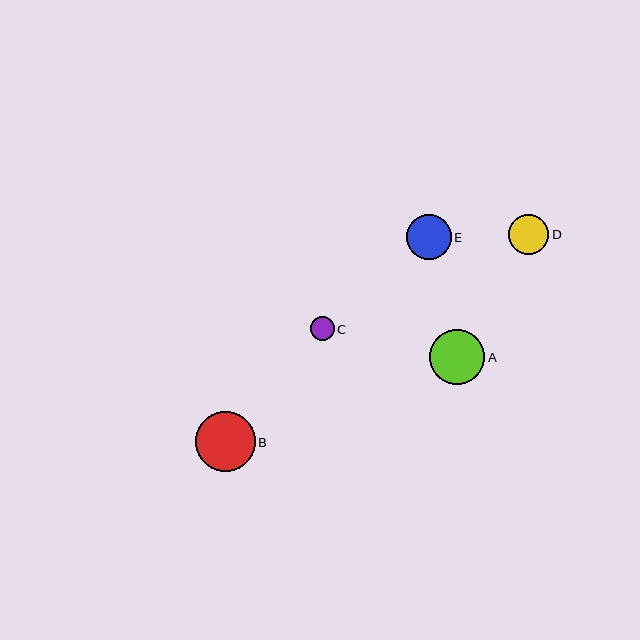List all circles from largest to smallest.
From largest to smallest: B, A, E, D, C.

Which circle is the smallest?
Circle C is the smallest with a size of approximately 24 pixels.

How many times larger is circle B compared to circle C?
Circle B is approximately 2.5 times the size of circle C.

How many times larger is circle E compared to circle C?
Circle E is approximately 1.9 times the size of circle C.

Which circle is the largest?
Circle B is the largest with a size of approximately 60 pixels.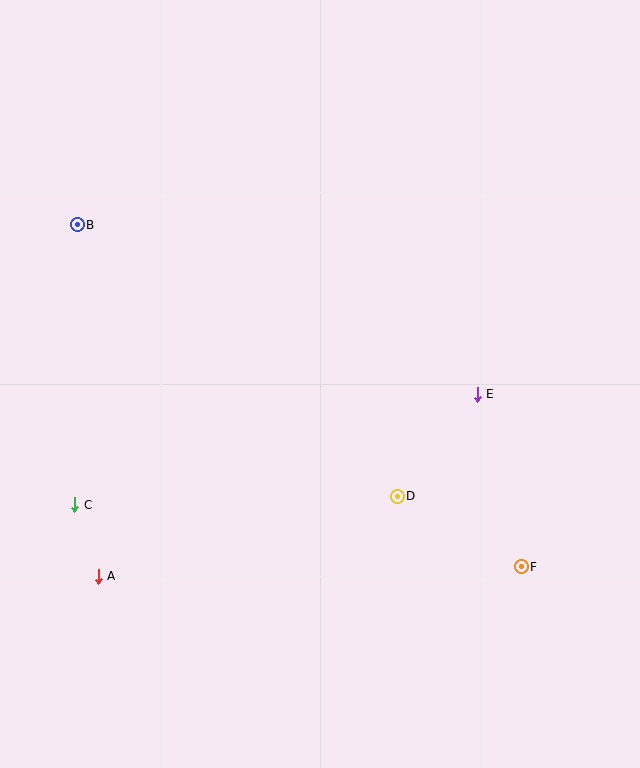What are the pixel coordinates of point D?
Point D is at (397, 496).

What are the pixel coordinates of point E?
Point E is at (477, 394).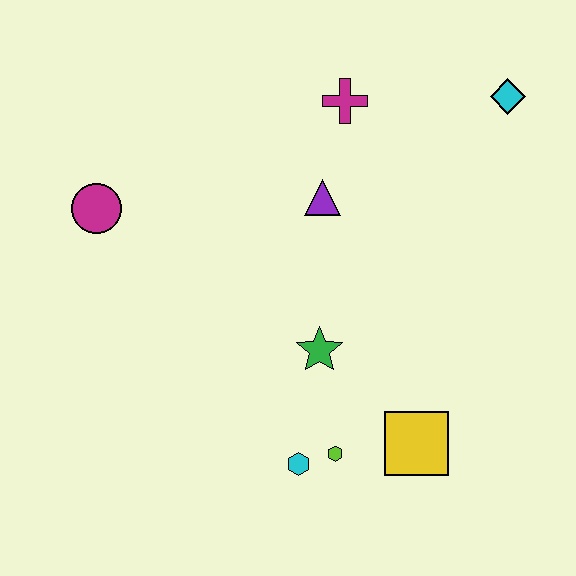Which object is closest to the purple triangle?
The magenta cross is closest to the purple triangle.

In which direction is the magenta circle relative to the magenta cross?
The magenta circle is to the left of the magenta cross.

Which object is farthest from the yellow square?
The magenta circle is farthest from the yellow square.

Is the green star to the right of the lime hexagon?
No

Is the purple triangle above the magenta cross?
No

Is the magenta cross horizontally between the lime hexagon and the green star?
No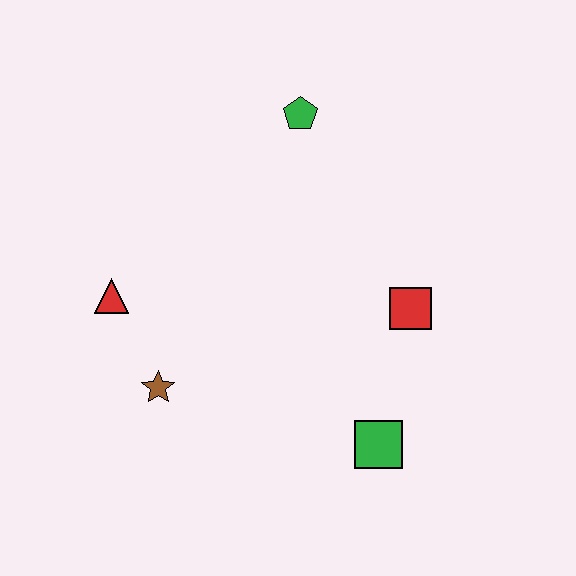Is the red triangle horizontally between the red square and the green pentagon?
No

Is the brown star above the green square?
Yes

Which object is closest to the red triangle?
The brown star is closest to the red triangle.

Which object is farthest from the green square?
The green pentagon is farthest from the green square.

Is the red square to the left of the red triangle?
No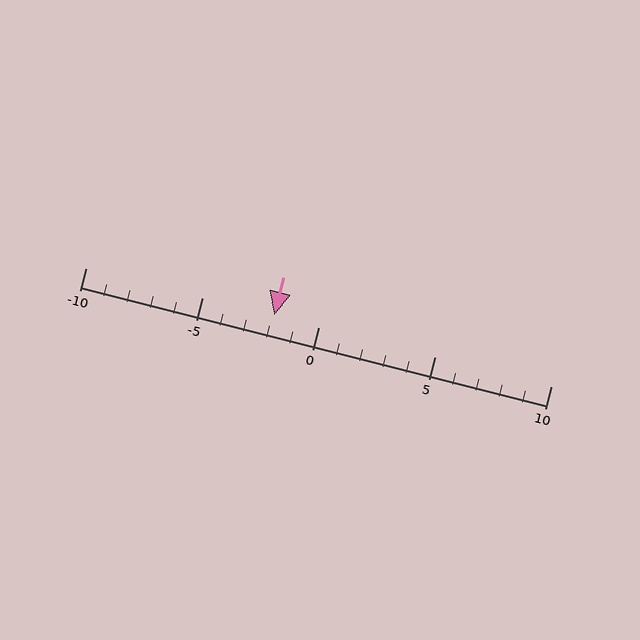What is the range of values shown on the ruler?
The ruler shows values from -10 to 10.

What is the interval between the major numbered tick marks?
The major tick marks are spaced 5 units apart.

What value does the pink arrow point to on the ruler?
The pink arrow points to approximately -2.